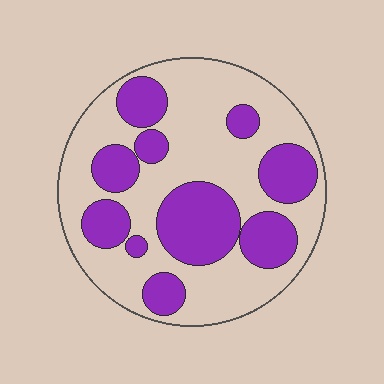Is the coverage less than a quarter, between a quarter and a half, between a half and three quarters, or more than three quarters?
Between a quarter and a half.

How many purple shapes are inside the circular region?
10.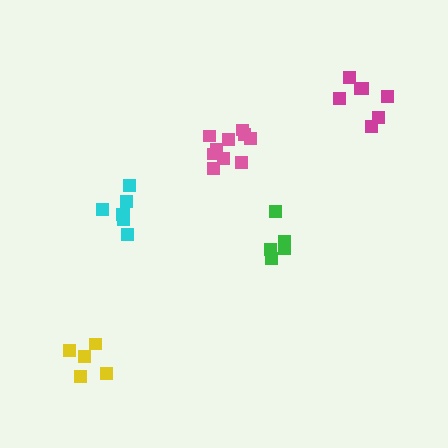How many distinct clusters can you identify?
There are 5 distinct clusters.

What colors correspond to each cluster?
The clusters are colored: cyan, magenta, green, yellow, pink.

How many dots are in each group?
Group 1: 7 dots, Group 2: 7 dots, Group 3: 5 dots, Group 4: 5 dots, Group 5: 10 dots (34 total).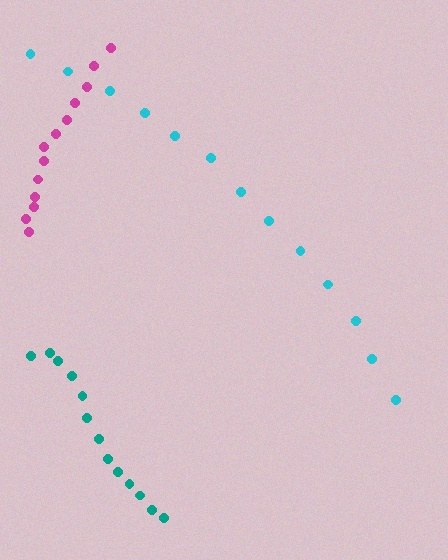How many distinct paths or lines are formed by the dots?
There are 3 distinct paths.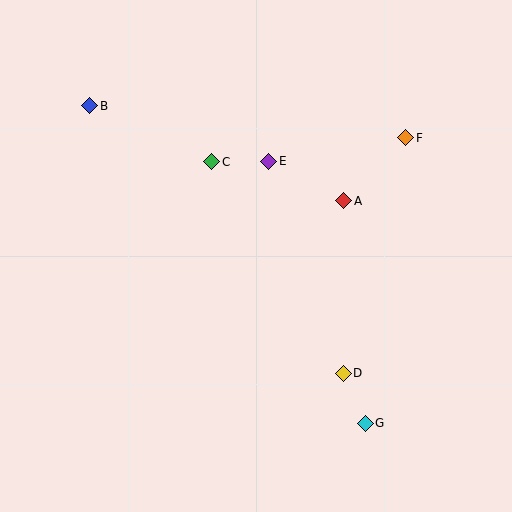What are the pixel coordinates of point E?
Point E is at (269, 161).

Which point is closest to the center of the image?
Point E at (269, 161) is closest to the center.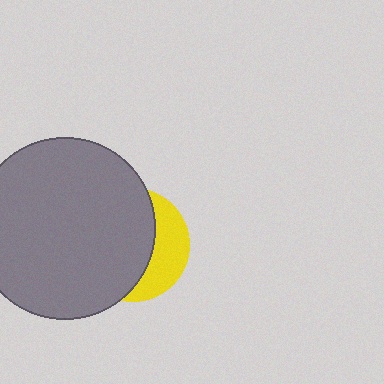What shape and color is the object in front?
The object in front is a gray circle.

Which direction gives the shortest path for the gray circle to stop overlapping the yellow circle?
Moving left gives the shortest separation.